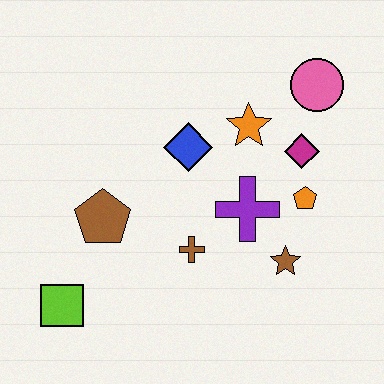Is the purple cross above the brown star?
Yes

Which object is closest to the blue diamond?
The orange star is closest to the blue diamond.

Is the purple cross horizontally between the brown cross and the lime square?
No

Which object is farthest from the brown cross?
The pink circle is farthest from the brown cross.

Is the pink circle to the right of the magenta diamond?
Yes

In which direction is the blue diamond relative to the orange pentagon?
The blue diamond is to the left of the orange pentagon.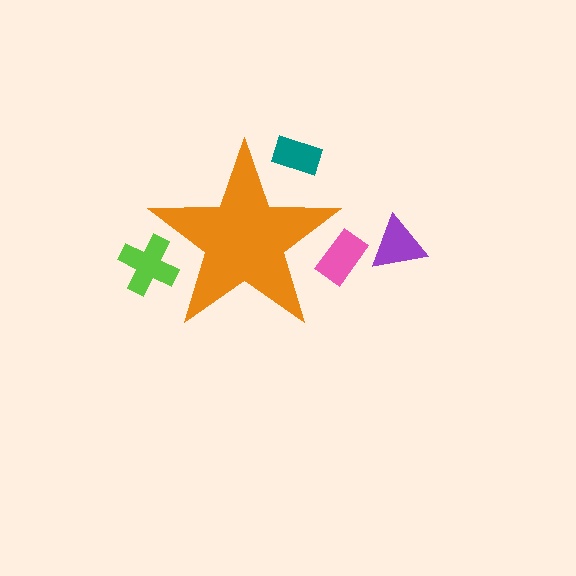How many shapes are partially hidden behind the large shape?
3 shapes are partially hidden.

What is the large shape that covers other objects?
An orange star.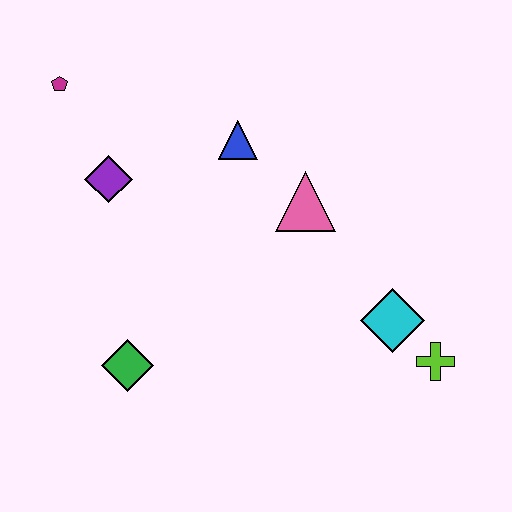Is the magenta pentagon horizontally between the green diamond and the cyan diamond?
No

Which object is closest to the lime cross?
The cyan diamond is closest to the lime cross.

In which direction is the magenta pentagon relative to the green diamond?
The magenta pentagon is above the green diamond.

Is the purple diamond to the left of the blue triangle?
Yes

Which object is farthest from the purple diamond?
The lime cross is farthest from the purple diamond.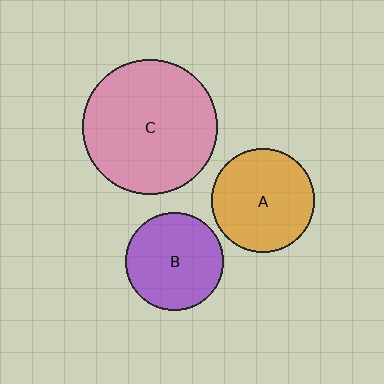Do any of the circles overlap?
No, none of the circles overlap.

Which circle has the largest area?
Circle C (pink).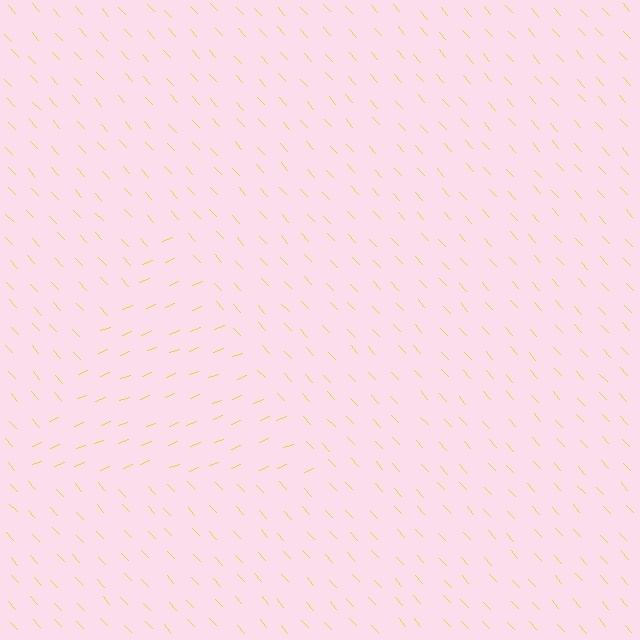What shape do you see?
I see a triangle.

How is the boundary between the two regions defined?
The boundary is defined purely by a change in line orientation (approximately 69 degrees difference). All lines are the same color and thickness.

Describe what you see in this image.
The image is filled with small yellow line segments. A triangle region in the image has lines oriented differently from the surrounding lines, creating a visible texture boundary.